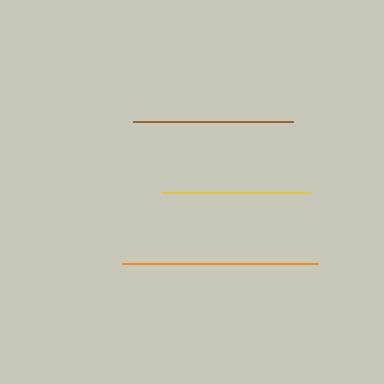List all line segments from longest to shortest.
From longest to shortest: orange, brown, yellow.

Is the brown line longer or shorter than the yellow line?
The brown line is longer than the yellow line.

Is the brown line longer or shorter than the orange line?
The orange line is longer than the brown line.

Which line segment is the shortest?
The yellow line is the shortest at approximately 148 pixels.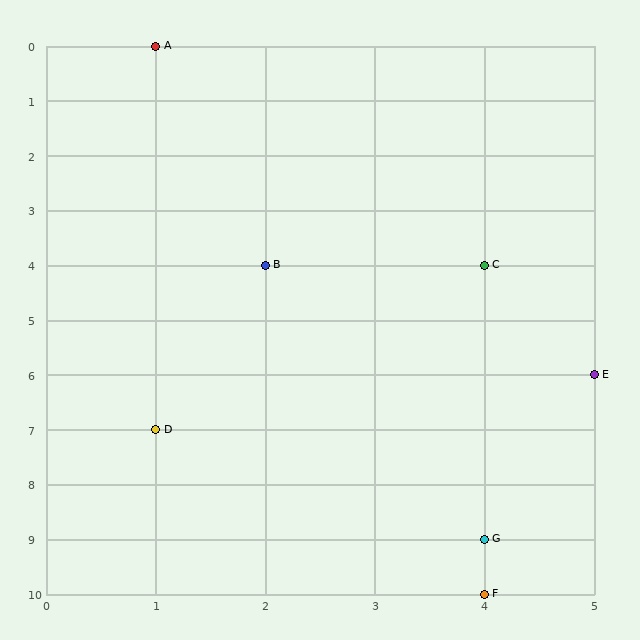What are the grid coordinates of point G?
Point G is at grid coordinates (4, 9).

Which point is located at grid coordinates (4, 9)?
Point G is at (4, 9).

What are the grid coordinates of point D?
Point D is at grid coordinates (1, 7).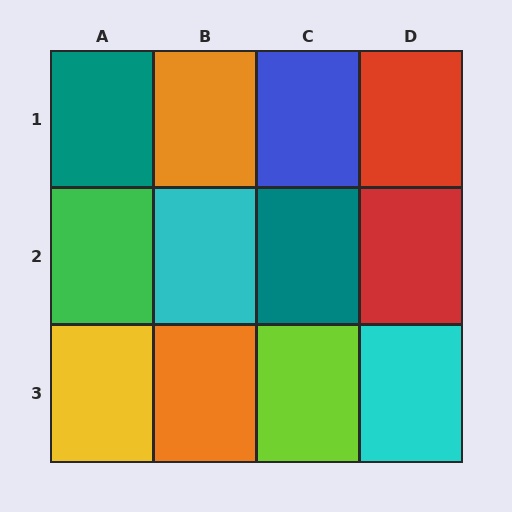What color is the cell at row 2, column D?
Red.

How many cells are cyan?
2 cells are cyan.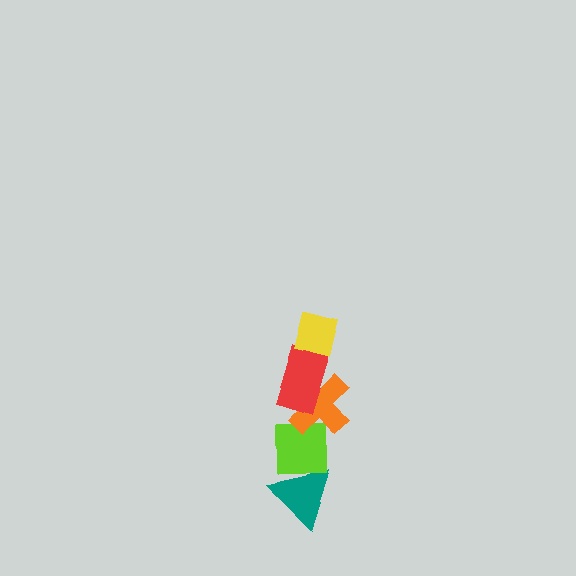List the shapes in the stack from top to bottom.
From top to bottom: the yellow square, the red rectangle, the orange cross, the lime square, the teal triangle.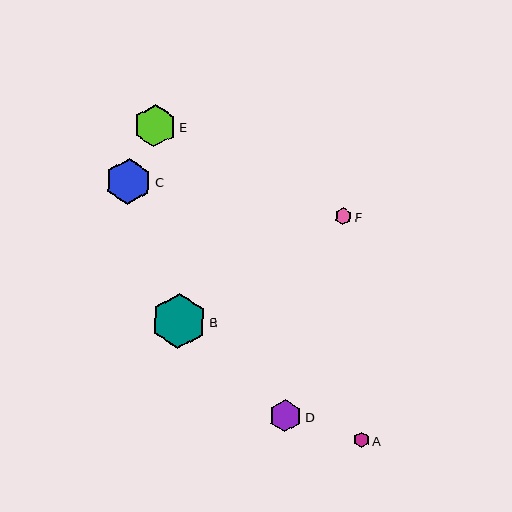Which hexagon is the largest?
Hexagon B is the largest with a size of approximately 55 pixels.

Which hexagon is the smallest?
Hexagon A is the smallest with a size of approximately 15 pixels.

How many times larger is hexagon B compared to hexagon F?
Hexagon B is approximately 3.3 times the size of hexagon F.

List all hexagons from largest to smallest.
From largest to smallest: B, C, E, D, F, A.